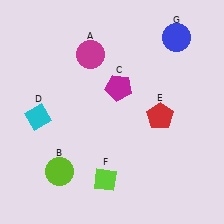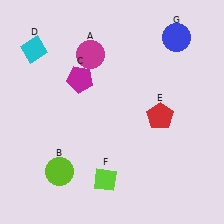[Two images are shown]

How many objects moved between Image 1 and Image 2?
2 objects moved between the two images.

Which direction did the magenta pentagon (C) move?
The magenta pentagon (C) moved left.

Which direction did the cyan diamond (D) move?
The cyan diamond (D) moved up.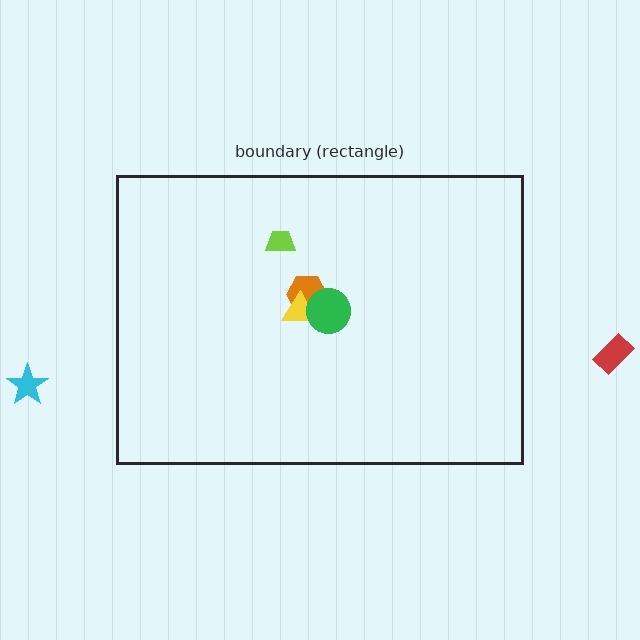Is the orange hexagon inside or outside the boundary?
Inside.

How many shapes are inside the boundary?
4 inside, 2 outside.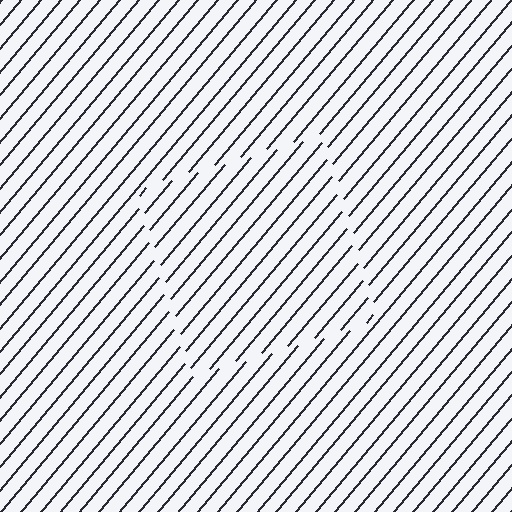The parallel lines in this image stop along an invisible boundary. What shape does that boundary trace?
An illusory square. The interior of the shape contains the same grating, shifted by half a period — the contour is defined by the phase discontinuity where line-ends from the inner and outer gratings abut.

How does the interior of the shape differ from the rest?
The interior of the shape contains the same grating, shifted by half a period — the contour is defined by the phase discontinuity where line-ends from the inner and outer gratings abut.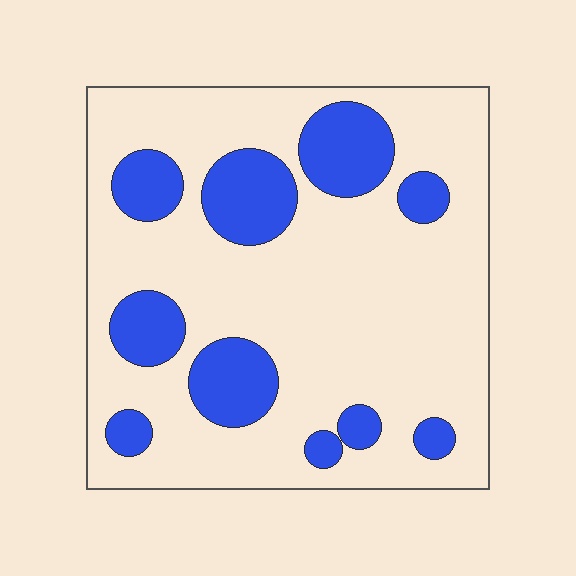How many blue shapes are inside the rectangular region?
10.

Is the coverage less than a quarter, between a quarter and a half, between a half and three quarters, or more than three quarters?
Less than a quarter.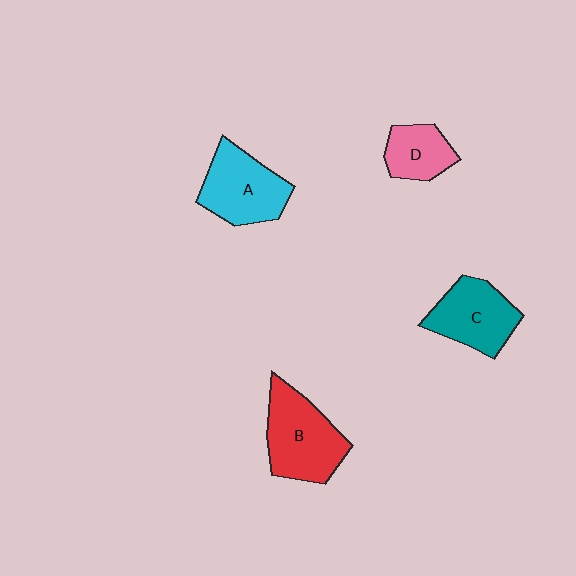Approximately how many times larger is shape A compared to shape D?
Approximately 1.6 times.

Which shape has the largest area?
Shape B (red).